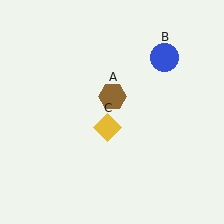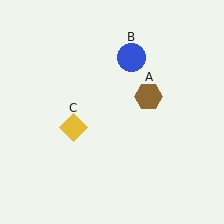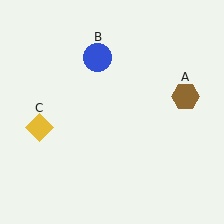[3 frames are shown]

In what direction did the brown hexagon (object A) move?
The brown hexagon (object A) moved right.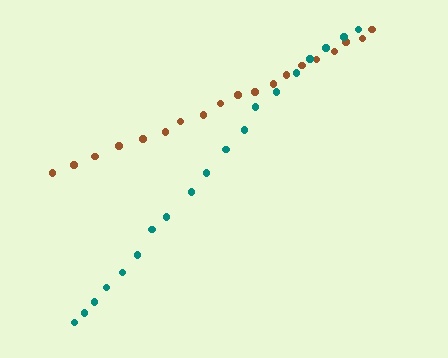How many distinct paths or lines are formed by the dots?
There are 2 distinct paths.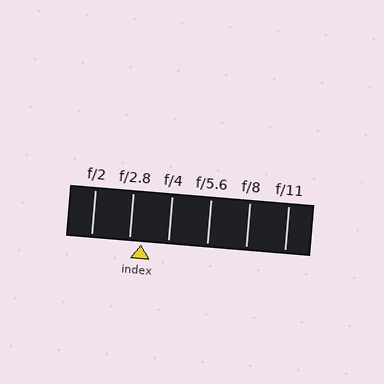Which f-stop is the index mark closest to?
The index mark is closest to f/2.8.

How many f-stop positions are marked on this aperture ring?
There are 6 f-stop positions marked.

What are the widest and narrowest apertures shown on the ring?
The widest aperture shown is f/2 and the narrowest is f/11.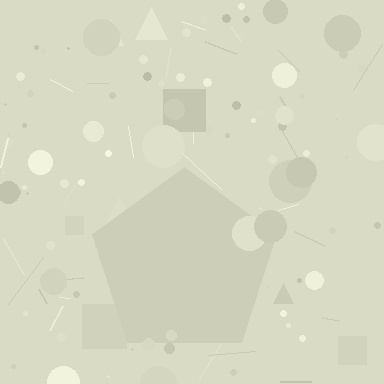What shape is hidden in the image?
A pentagon is hidden in the image.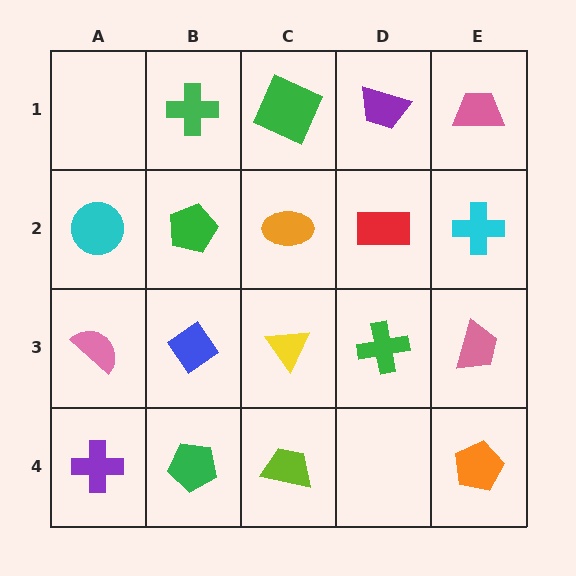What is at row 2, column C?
An orange ellipse.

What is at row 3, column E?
A pink trapezoid.